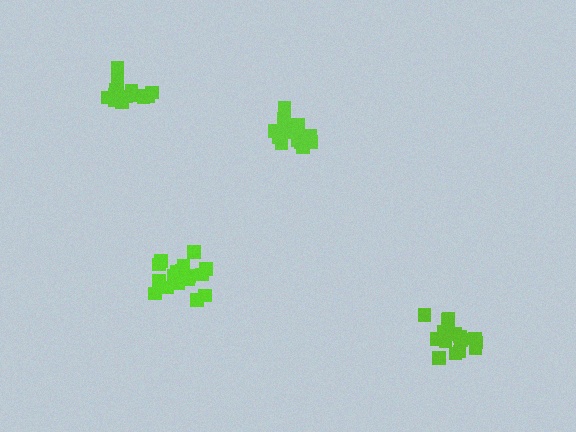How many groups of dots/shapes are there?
There are 4 groups.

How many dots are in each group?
Group 1: 18 dots, Group 2: 17 dots, Group 3: 14 dots, Group 4: 17 dots (66 total).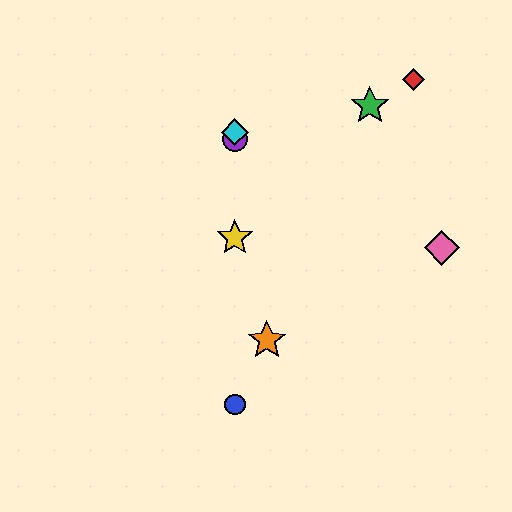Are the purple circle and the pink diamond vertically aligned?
No, the purple circle is at x≈235 and the pink diamond is at x≈442.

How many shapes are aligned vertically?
4 shapes (the blue circle, the yellow star, the purple circle, the cyan diamond) are aligned vertically.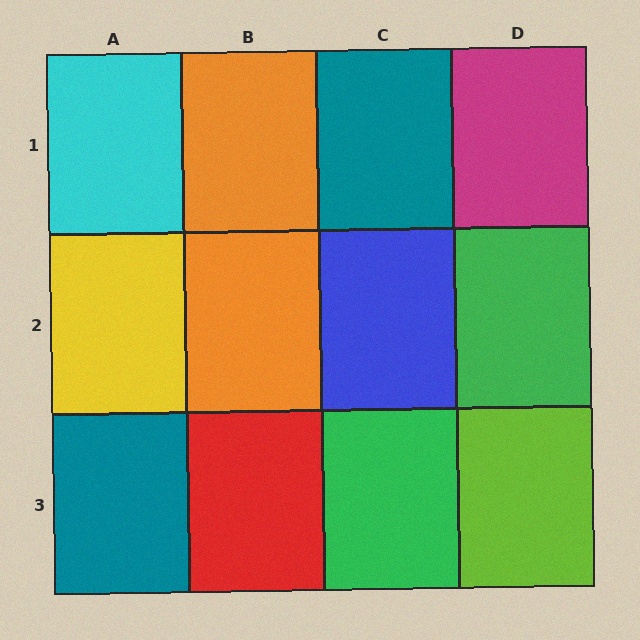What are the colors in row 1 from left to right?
Cyan, orange, teal, magenta.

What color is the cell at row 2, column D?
Green.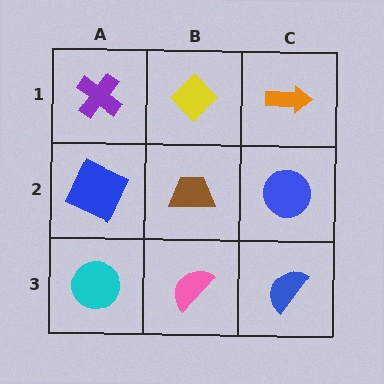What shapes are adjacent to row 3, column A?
A blue square (row 2, column A), a pink semicircle (row 3, column B).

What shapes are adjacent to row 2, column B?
A yellow diamond (row 1, column B), a pink semicircle (row 3, column B), a blue square (row 2, column A), a blue circle (row 2, column C).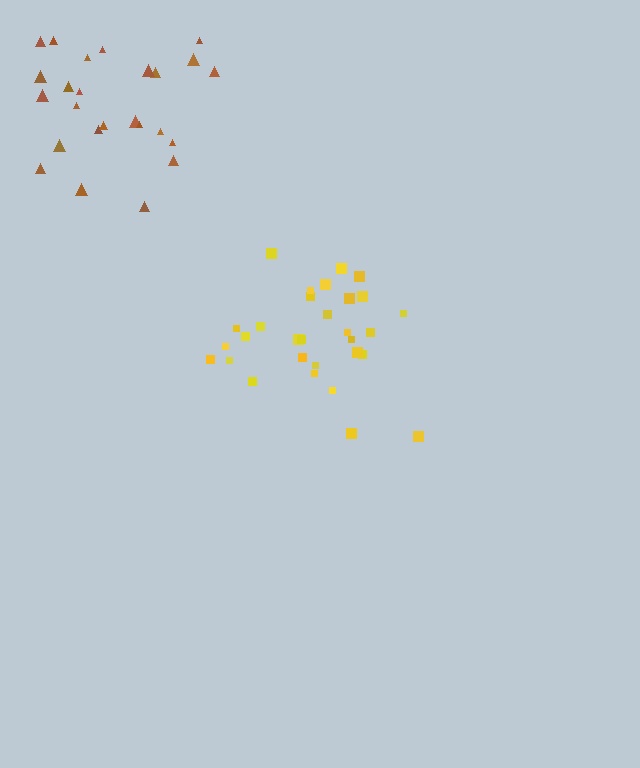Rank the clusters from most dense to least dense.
yellow, brown.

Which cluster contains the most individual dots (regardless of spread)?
Yellow (30).